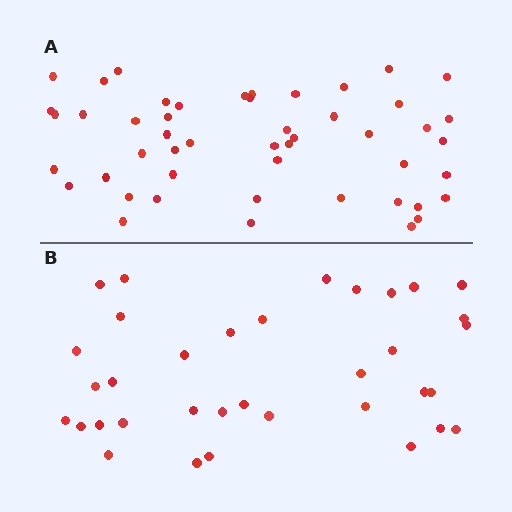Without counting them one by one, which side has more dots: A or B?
Region A (the top region) has more dots.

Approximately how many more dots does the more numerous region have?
Region A has approximately 15 more dots than region B.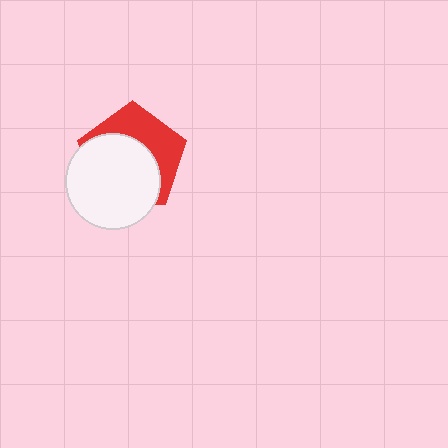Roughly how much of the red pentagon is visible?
A small part of it is visible (roughly 41%).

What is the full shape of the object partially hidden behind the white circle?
The partially hidden object is a red pentagon.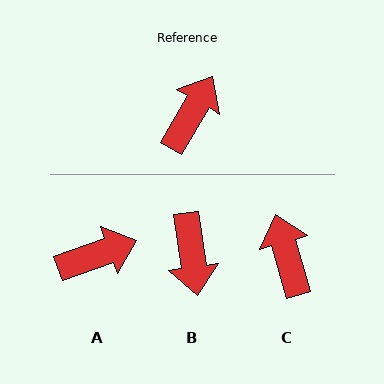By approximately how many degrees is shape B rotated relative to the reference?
Approximately 142 degrees clockwise.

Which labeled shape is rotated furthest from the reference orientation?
B, about 142 degrees away.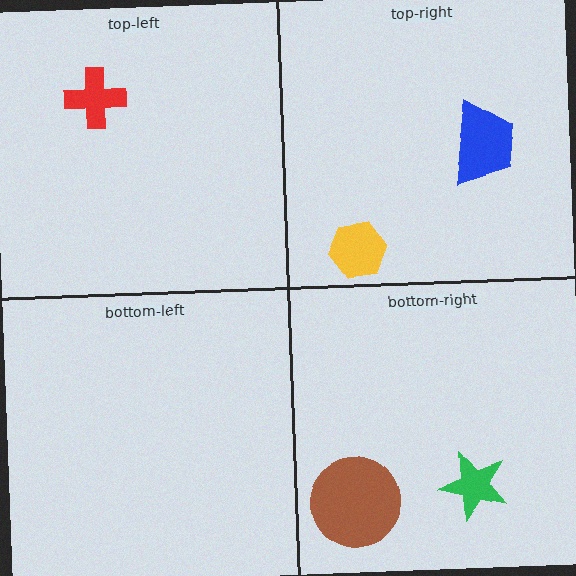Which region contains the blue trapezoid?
The top-right region.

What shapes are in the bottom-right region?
The brown circle, the green star.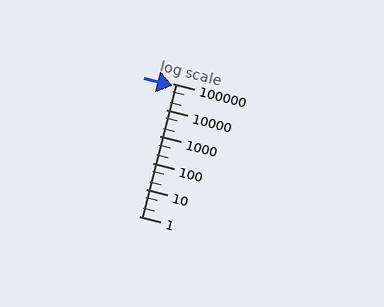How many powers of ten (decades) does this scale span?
The scale spans 5 decades, from 1 to 100000.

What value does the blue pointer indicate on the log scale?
The pointer indicates approximately 83000.